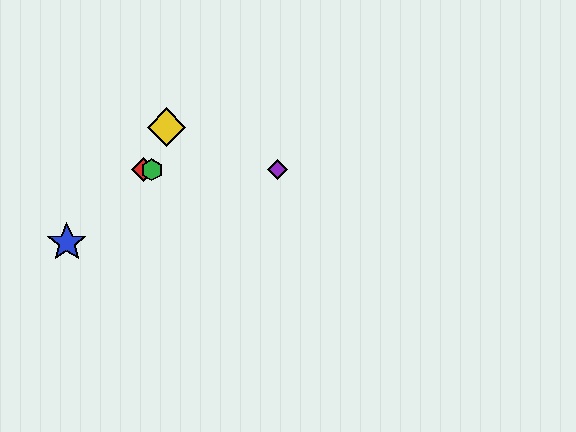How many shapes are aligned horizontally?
3 shapes (the red diamond, the green hexagon, the purple diamond) are aligned horizontally.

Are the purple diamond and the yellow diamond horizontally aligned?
No, the purple diamond is at y≈170 and the yellow diamond is at y≈127.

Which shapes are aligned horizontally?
The red diamond, the green hexagon, the purple diamond are aligned horizontally.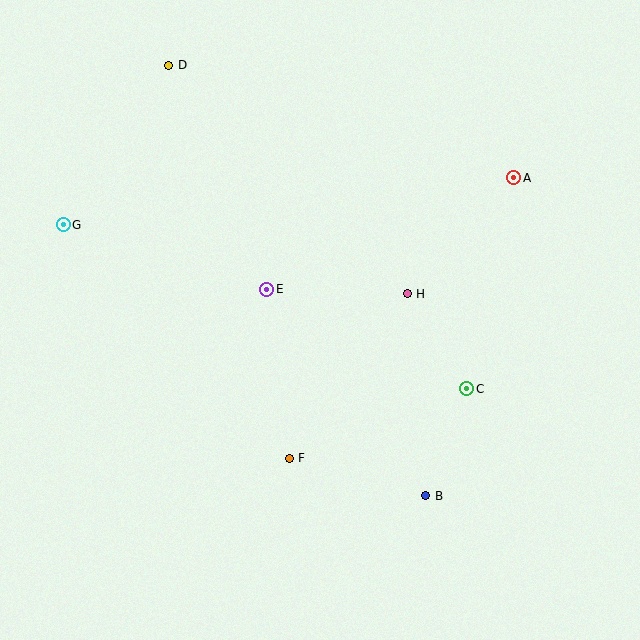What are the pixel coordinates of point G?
Point G is at (63, 225).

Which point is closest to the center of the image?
Point E at (267, 289) is closest to the center.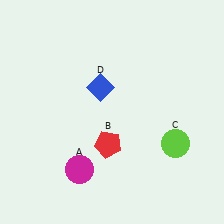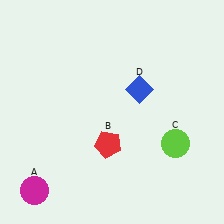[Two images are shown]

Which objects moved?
The objects that moved are: the magenta circle (A), the blue diamond (D).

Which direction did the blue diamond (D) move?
The blue diamond (D) moved right.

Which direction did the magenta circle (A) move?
The magenta circle (A) moved left.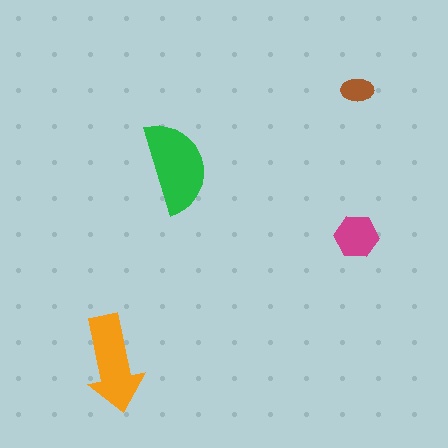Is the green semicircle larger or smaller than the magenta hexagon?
Larger.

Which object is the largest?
The green semicircle.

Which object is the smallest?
The brown ellipse.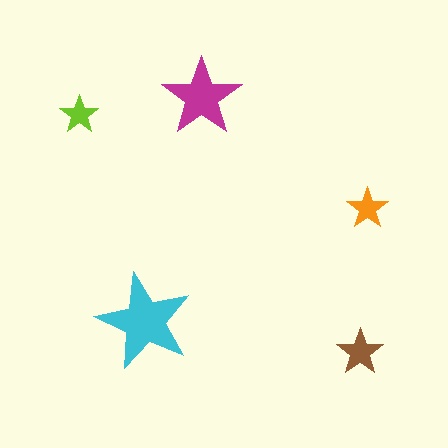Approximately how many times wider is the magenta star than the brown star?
About 1.5 times wider.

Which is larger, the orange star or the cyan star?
The cyan one.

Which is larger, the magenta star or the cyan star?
The cyan one.